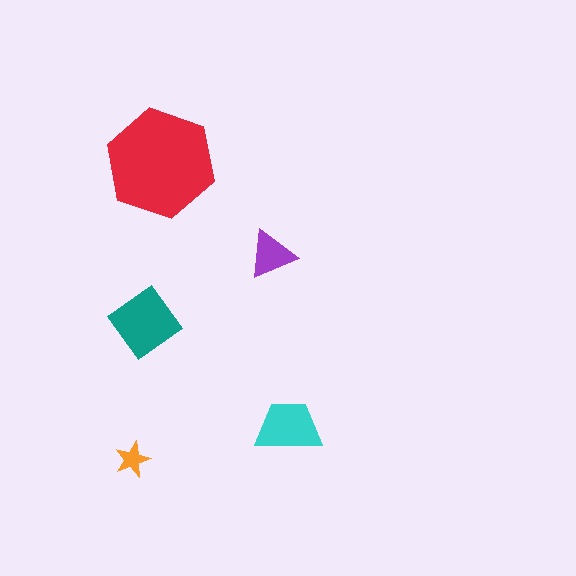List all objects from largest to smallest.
The red hexagon, the teal diamond, the cyan trapezoid, the purple triangle, the orange star.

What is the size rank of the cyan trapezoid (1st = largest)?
3rd.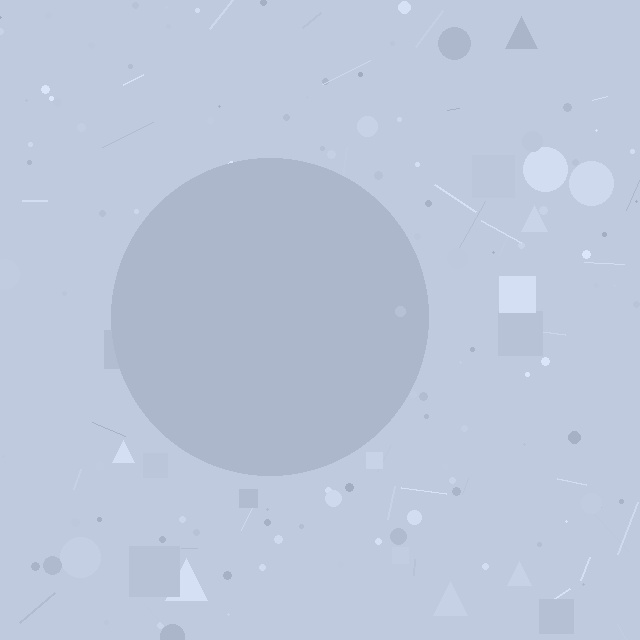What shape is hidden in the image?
A circle is hidden in the image.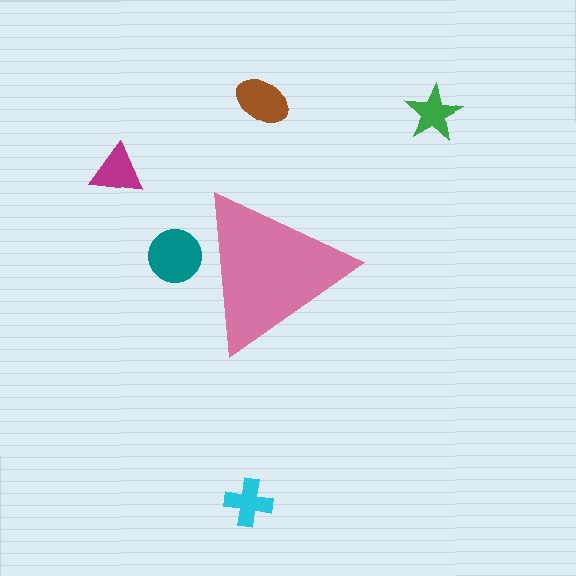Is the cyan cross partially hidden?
No, the cyan cross is fully visible.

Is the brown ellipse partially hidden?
No, the brown ellipse is fully visible.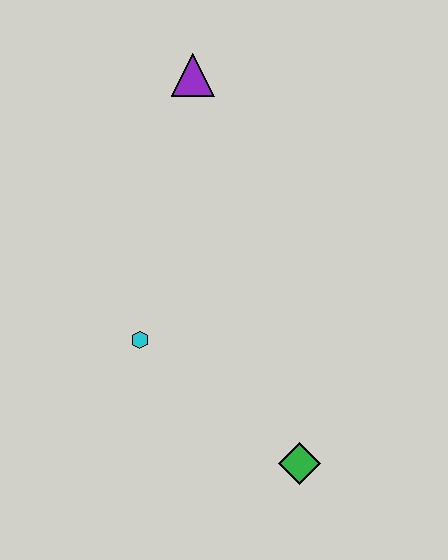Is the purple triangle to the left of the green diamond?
Yes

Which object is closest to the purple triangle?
The cyan hexagon is closest to the purple triangle.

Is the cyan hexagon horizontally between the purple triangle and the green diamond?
No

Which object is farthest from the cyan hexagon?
The purple triangle is farthest from the cyan hexagon.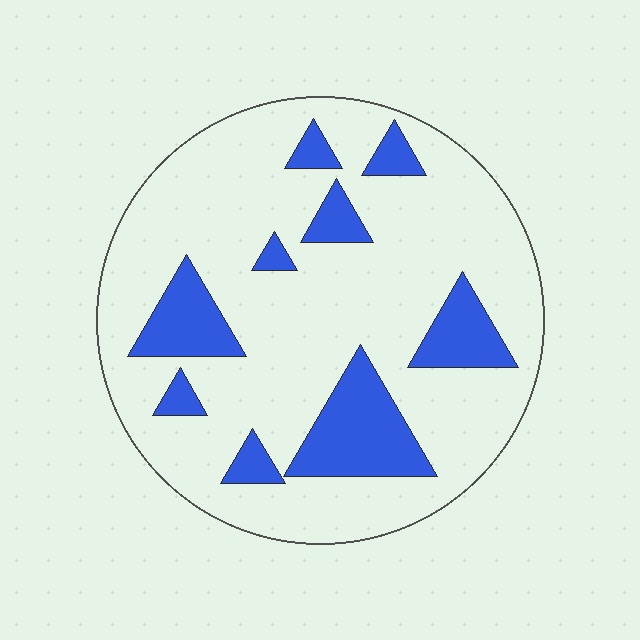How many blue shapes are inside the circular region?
9.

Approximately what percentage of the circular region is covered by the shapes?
Approximately 20%.